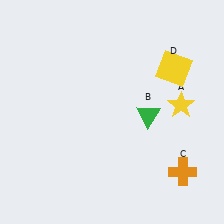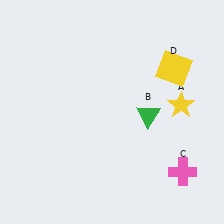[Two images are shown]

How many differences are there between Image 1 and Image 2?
There is 1 difference between the two images.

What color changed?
The cross (C) changed from orange in Image 1 to pink in Image 2.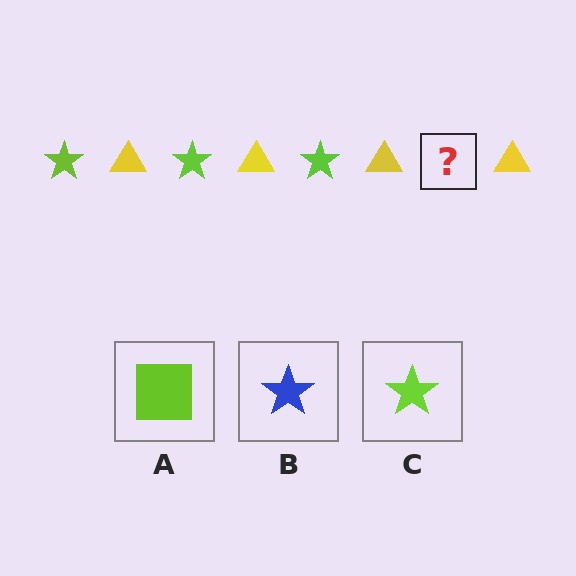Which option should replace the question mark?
Option C.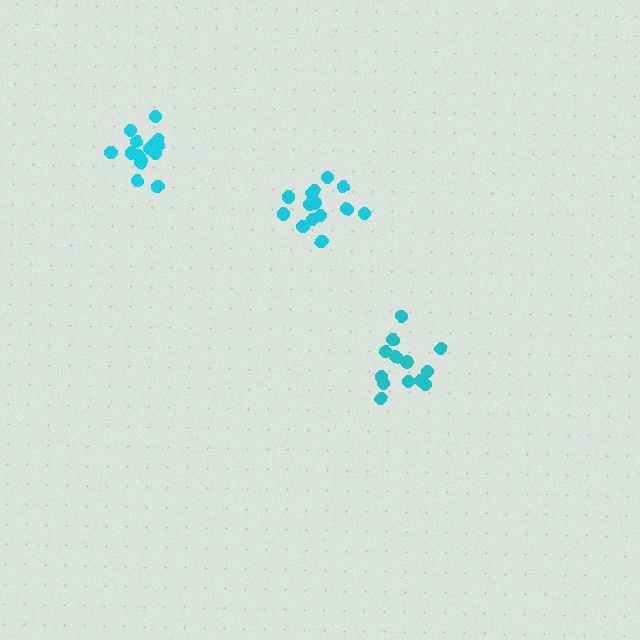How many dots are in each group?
Group 1: 13 dots, Group 2: 15 dots, Group 3: 16 dots (44 total).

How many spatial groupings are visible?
There are 3 spatial groupings.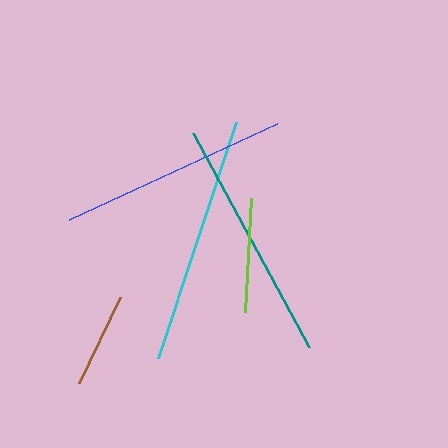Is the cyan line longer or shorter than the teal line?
The cyan line is longer than the teal line.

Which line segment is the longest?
The cyan line is the longest at approximately 249 pixels.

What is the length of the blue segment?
The blue segment is approximately 229 pixels long.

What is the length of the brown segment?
The brown segment is approximately 96 pixels long.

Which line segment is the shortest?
The brown line is the shortest at approximately 96 pixels.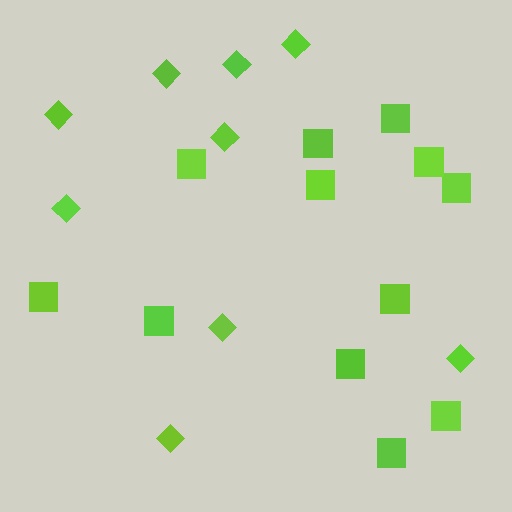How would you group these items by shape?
There are 2 groups: one group of squares (12) and one group of diamonds (9).